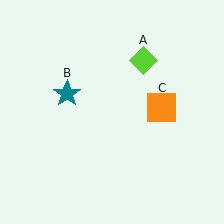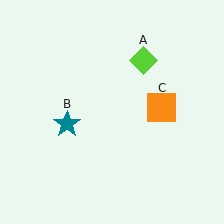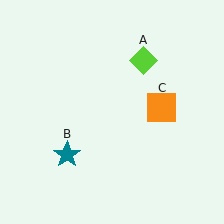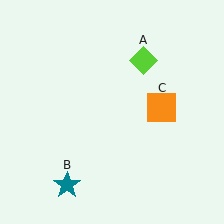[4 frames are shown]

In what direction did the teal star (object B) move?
The teal star (object B) moved down.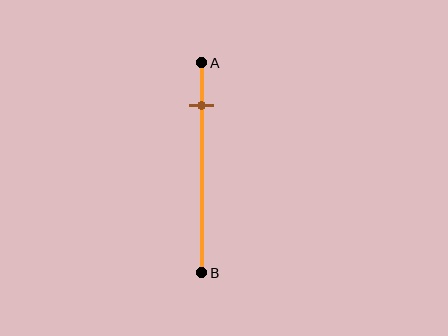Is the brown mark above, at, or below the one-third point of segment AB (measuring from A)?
The brown mark is above the one-third point of segment AB.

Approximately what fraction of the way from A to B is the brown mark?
The brown mark is approximately 20% of the way from A to B.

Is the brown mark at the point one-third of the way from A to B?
No, the mark is at about 20% from A, not at the 33% one-third point.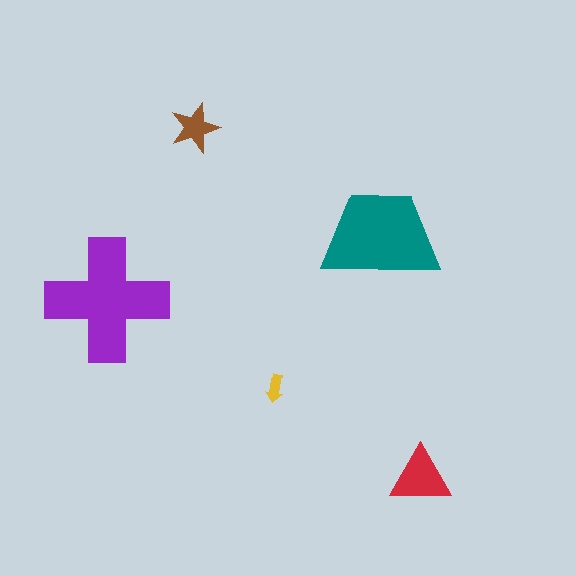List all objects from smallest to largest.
The yellow arrow, the brown star, the red triangle, the teal trapezoid, the purple cross.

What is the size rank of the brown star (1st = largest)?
4th.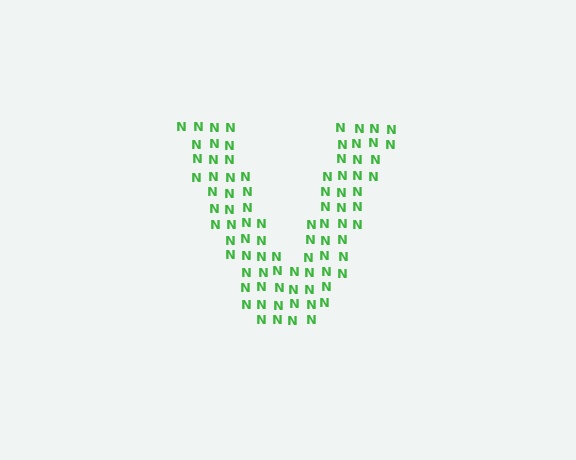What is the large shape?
The large shape is the letter V.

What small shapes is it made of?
It is made of small letter N's.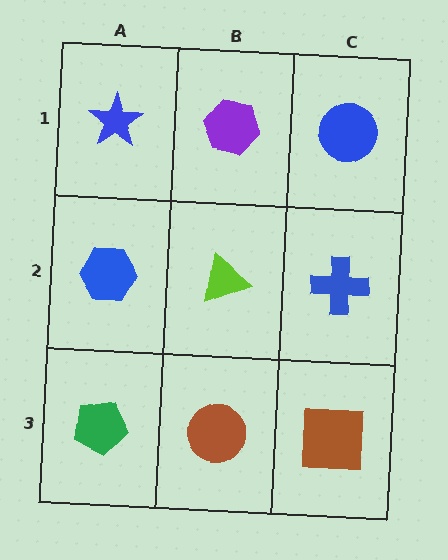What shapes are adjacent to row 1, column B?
A lime triangle (row 2, column B), a blue star (row 1, column A), a blue circle (row 1, column C).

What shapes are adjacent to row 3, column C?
A blue cross (row 2, column C), a brown circle (row 3, column B).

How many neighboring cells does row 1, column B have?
3.